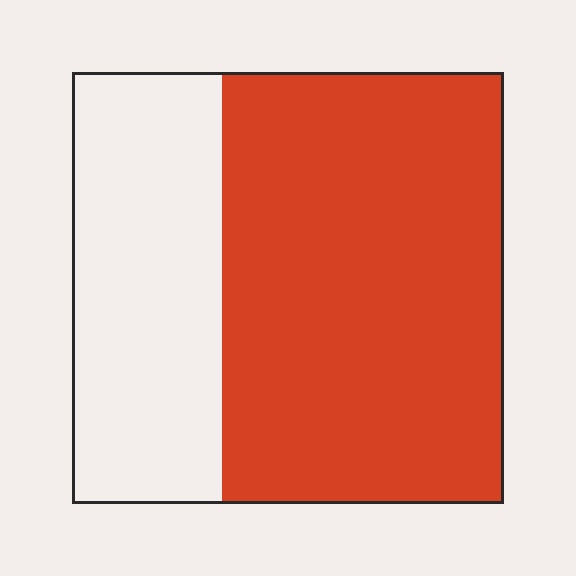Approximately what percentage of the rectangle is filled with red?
Approximately 65%.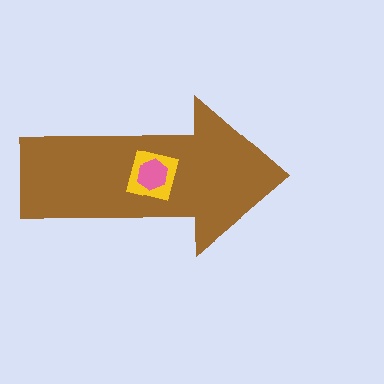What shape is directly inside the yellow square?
The pink hexagon.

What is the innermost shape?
The pink hexagon.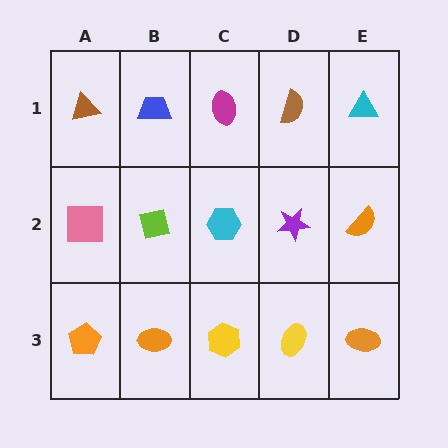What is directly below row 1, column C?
A cyan hexagon.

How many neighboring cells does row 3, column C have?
3.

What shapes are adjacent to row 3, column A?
A pink square (row 2, column A), an orange ellipse (row 3, column B).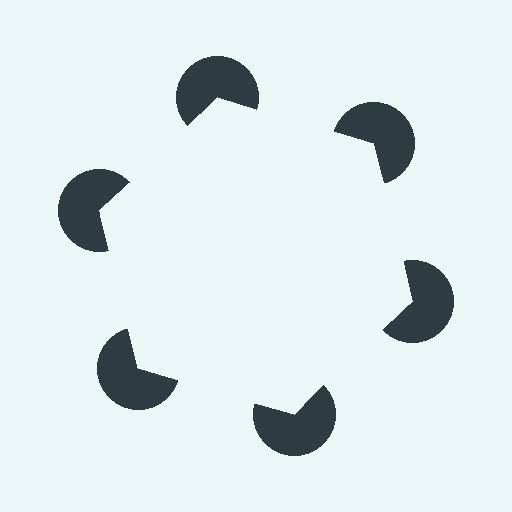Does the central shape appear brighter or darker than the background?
It typically appears slightly brighter than the background, even though no actual brightness change is drawn.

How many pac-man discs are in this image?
There are 6 — one at each vertex of the illusory hexagon.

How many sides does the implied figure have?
6 sides.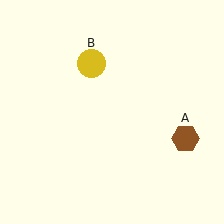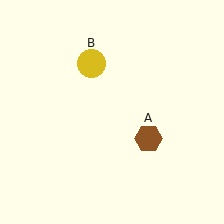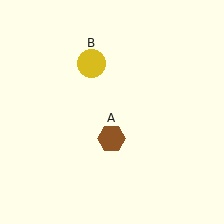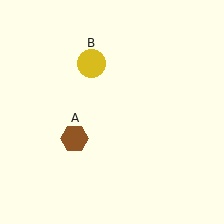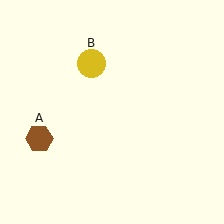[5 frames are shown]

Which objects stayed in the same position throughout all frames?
Yellow circle (object B) remained stationary.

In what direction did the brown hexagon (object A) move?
The brown hexagon (object A) moved left.